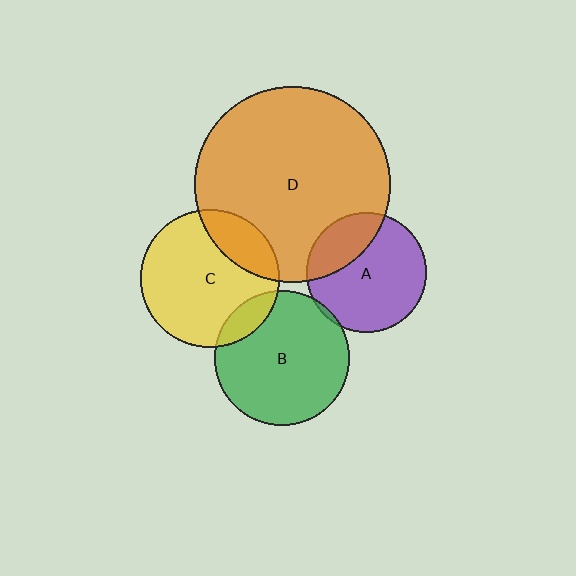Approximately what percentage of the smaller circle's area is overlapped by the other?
Approximately 10%.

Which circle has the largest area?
Circle D (orange).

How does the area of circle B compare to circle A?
Approximately 1.3 times.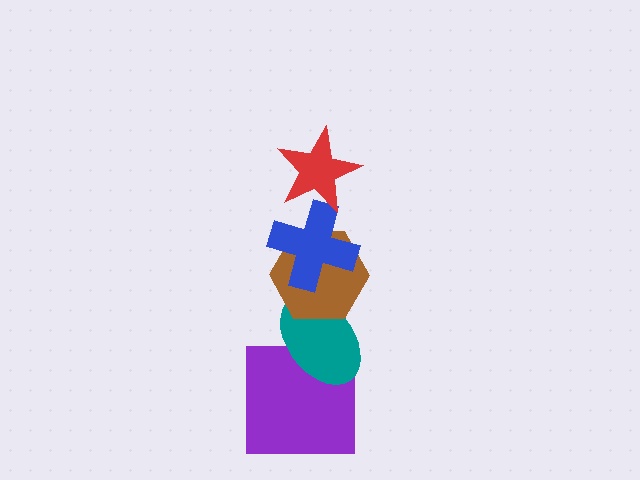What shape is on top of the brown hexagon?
The blue cross is on top of the brown hexagon.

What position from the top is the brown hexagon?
The brown hexagon is 3rd from the top.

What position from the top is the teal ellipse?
The teal ellipse is 4th from the top.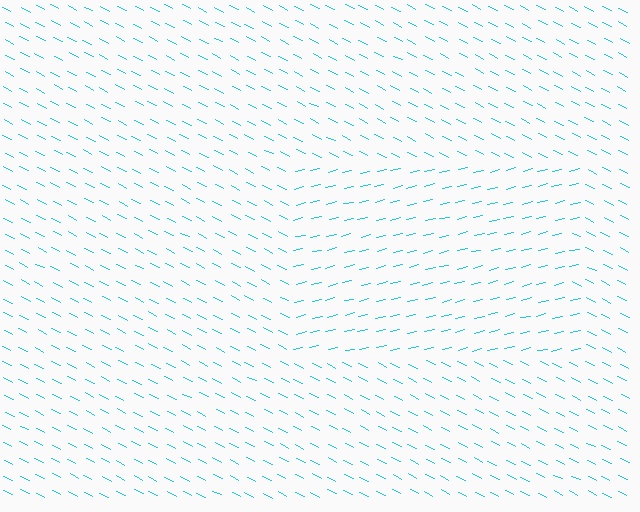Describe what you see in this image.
The image is filled with small cyan line segments. A rectangle region in the image has lines oriented differently from the surrounding lines, creating a visible texture boundary.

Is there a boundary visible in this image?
Yes, there is a texture boundary formed by a change in line orientation.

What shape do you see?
I see a rectangle.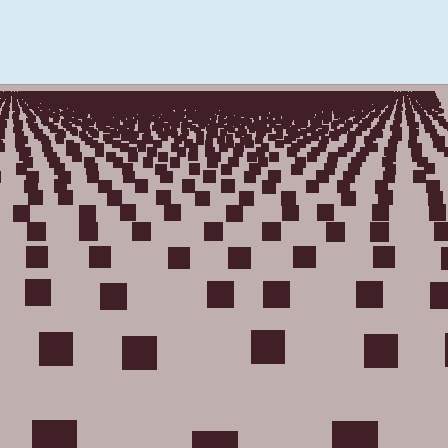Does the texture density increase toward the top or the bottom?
Density increases toward the top.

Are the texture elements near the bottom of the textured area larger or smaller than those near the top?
Larger. Near the bottom, elements are closer to the viewer and appear at a bigger on-screen size.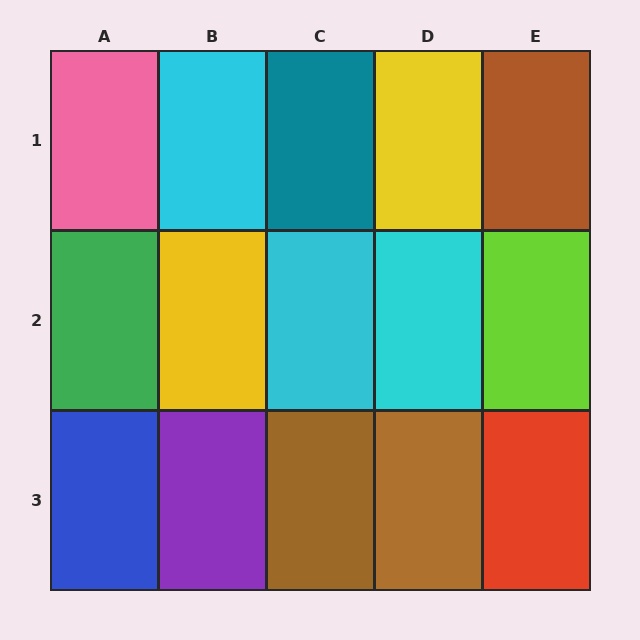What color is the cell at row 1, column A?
Pink.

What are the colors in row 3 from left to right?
Blue, purple, brown, brown, red.